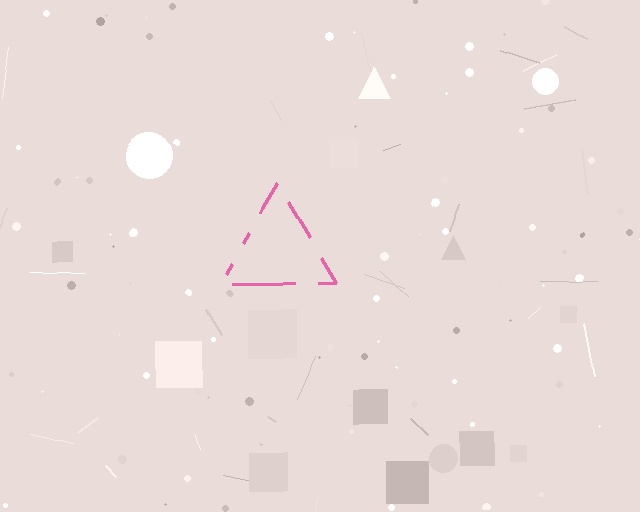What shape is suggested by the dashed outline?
The dashed outline suggests a triangle.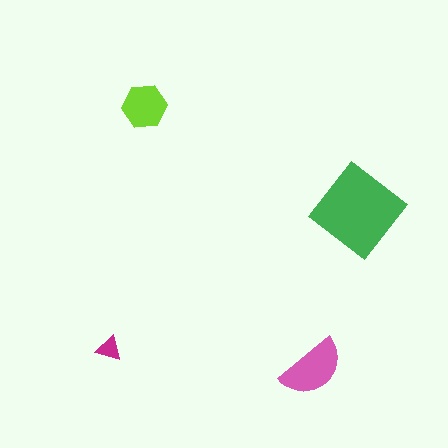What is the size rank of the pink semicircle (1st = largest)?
2nd.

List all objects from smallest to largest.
The magenta triangle, the lime hexagon, the pink semicircle, the green diamond.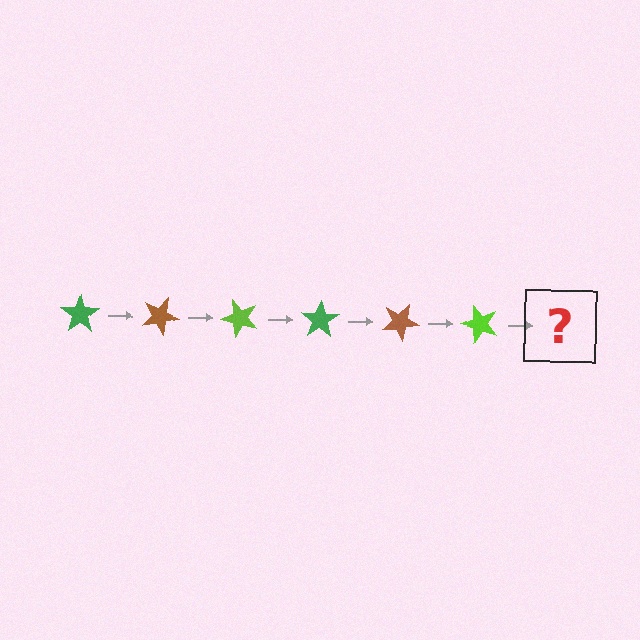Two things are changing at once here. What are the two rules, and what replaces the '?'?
The two rules are that it rotates 25 degrees each step and the color cycles through green, brown, and lime. The '?' should be a green star, rotated 150 degrees from the start.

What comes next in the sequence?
The next element should be a green star, rotated 150 degrees from the start.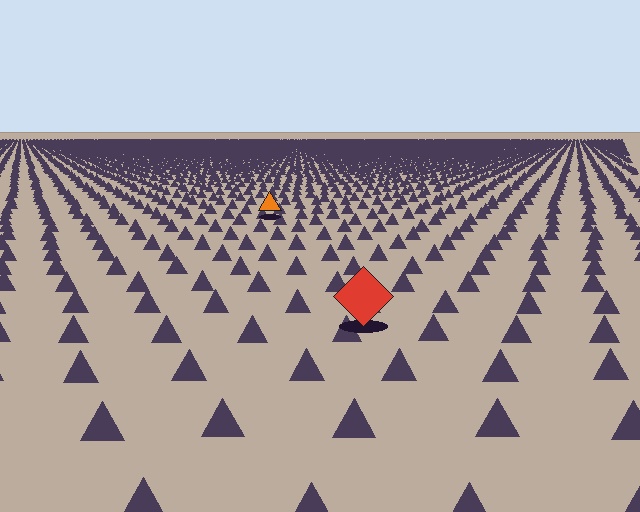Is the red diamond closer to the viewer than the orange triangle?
Yes. The red diamond is closer — you can tell from the texture gradient: the ground texture is coarser near it.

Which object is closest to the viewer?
The red diamond is closest. The texture marks near it are larger and more spread out.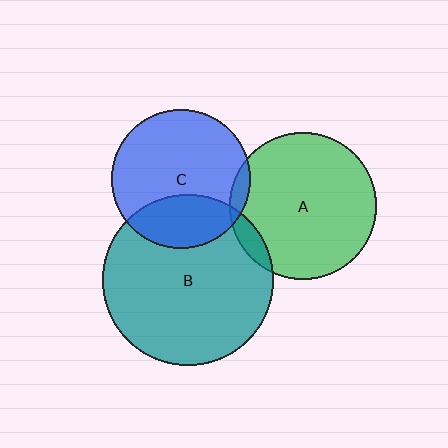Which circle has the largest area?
Circle B (teal).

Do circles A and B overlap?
Yes.